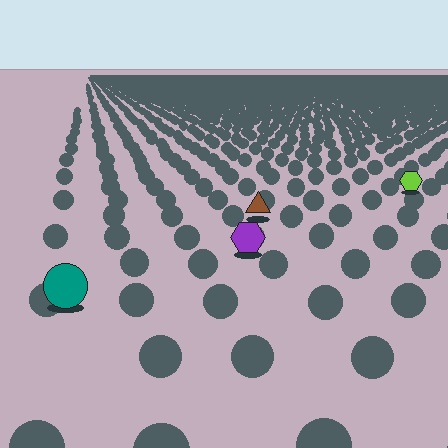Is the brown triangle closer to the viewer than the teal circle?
No. The teal circle is closer — you can tell from the texture gradient: the ground texture is coarser near it.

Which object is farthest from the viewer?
The lime hexagon is farthest from the viewer. It appears smaller and the ground texture around it is denser.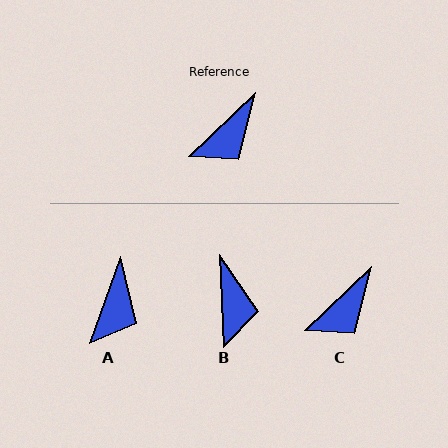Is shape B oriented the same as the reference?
No, it is off by about 48 degrees.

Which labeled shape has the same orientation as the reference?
C.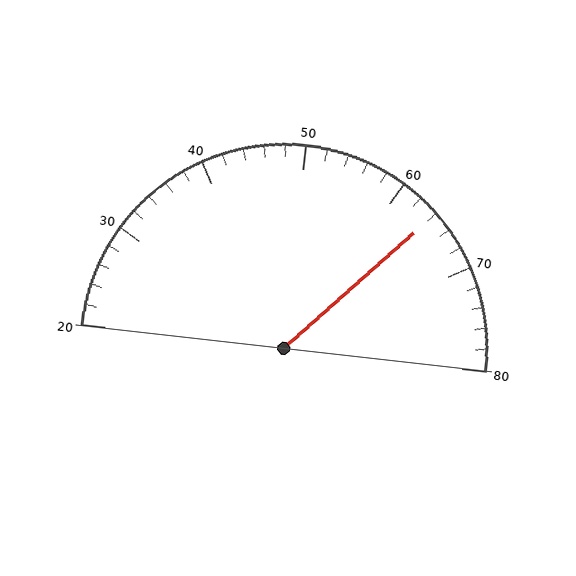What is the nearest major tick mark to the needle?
The nearest major tick mark is 60.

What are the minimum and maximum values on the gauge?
The gauge ranges from 20 to 80.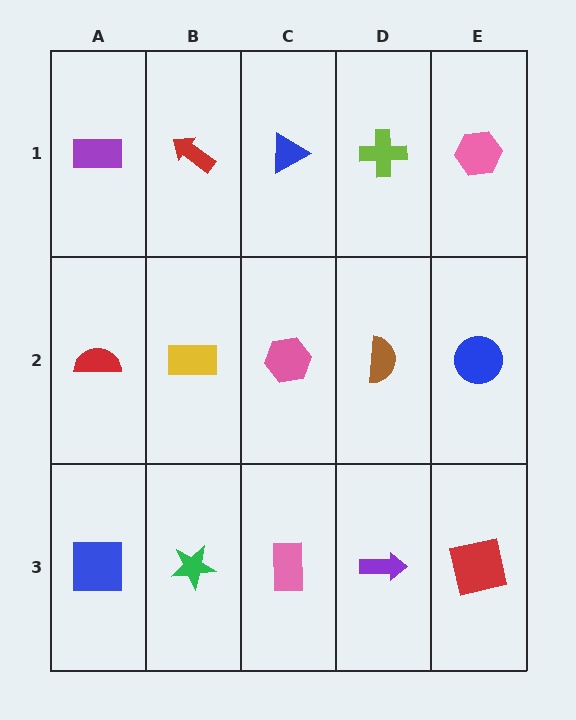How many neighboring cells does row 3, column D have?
3.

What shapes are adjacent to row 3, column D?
A brown semicircle (row 2, column D), a pink rectangle (row 3, column C), a red square (row 3, column E).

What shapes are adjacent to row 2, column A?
A purple rectangle (row 1, column A), a blue square (row 3, column A), a yellow rectangle (row 2, column B).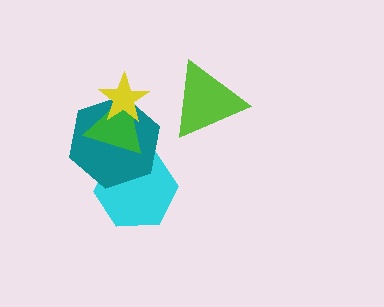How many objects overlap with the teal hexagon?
3 objects overlap with the teal hexagon.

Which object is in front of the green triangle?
The yellow star is in front of the green triangle.